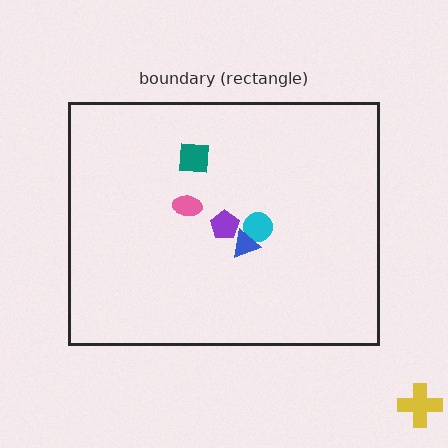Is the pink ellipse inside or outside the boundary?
Inside.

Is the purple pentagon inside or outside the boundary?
Inside.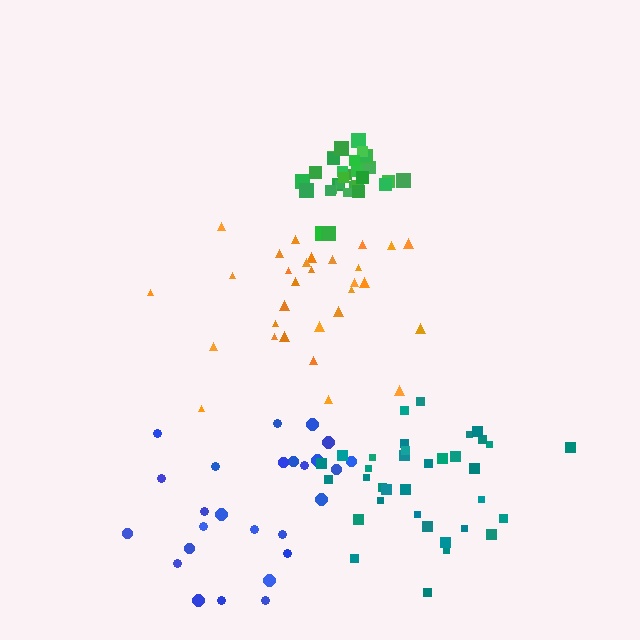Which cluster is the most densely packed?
Green.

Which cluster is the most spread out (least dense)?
Blue.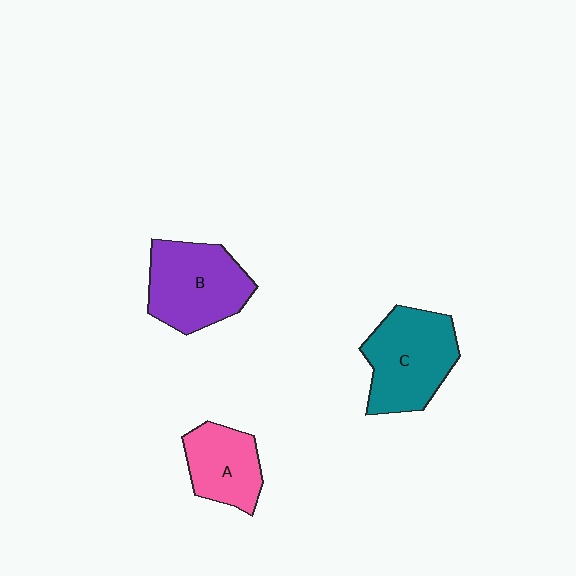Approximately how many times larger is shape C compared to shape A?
Approximately 1.4 times.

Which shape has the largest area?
Shape C (teal).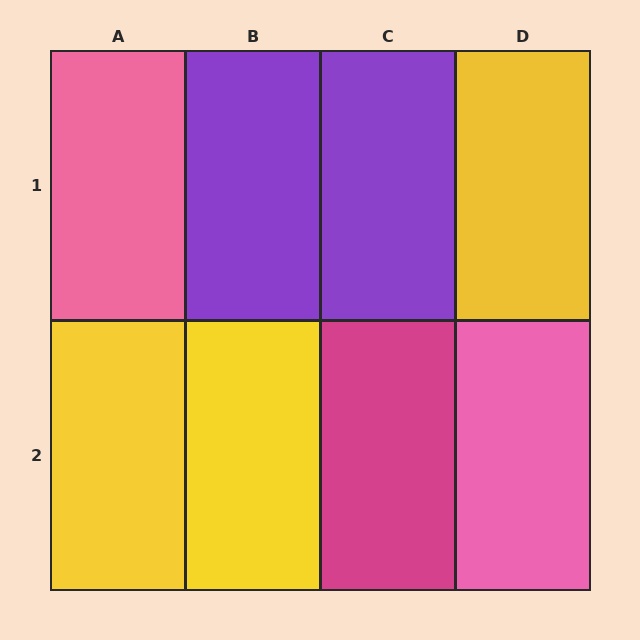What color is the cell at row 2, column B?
Yellow.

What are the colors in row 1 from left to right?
Pink, purple, purple, yellow.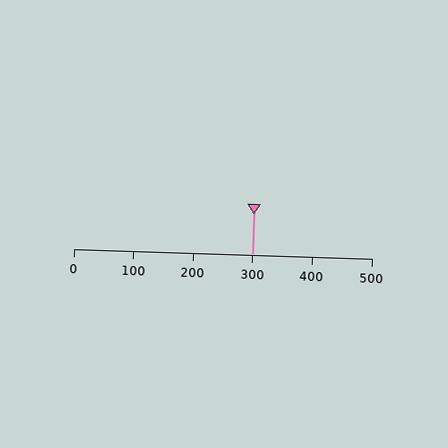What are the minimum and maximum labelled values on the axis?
The axis runs from 0 to 500.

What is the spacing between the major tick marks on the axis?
The major ticks are spaced 100 apart.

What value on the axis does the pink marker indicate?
The marker indicates approximately 300.